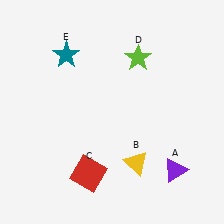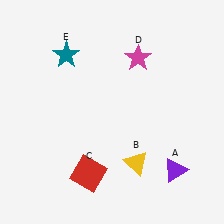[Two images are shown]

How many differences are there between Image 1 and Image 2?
There is 1 difference between the two images.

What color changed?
The star (D) changed from lime in Image 1 to magenta in Image 2.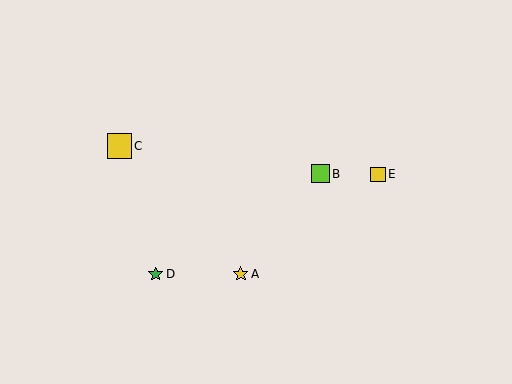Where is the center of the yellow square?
The center of the yellow square is at (378, 174).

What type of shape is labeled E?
Shape E is a yellow square.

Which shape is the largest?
The yellow square (labeled C) is the largest.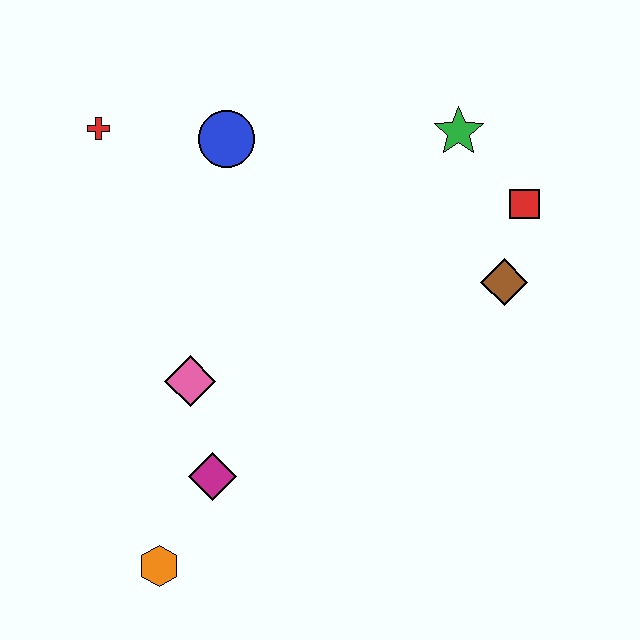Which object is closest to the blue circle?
The red cross is closest to the blue circle.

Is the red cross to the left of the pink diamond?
Yes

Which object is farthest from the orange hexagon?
The green star is farthest from the orange hexagon.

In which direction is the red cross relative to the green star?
The red cross is to the left of the green star.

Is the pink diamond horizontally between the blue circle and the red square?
No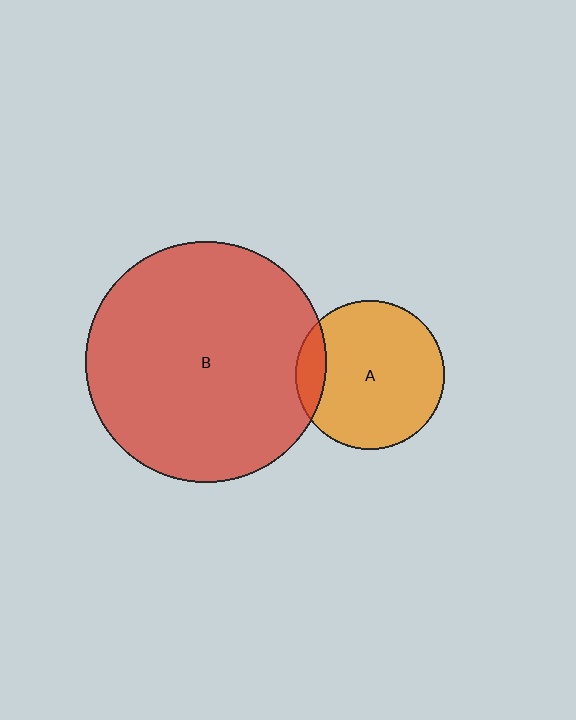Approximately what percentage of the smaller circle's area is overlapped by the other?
Approximately 10%.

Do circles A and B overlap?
Yes.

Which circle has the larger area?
Circle B (red).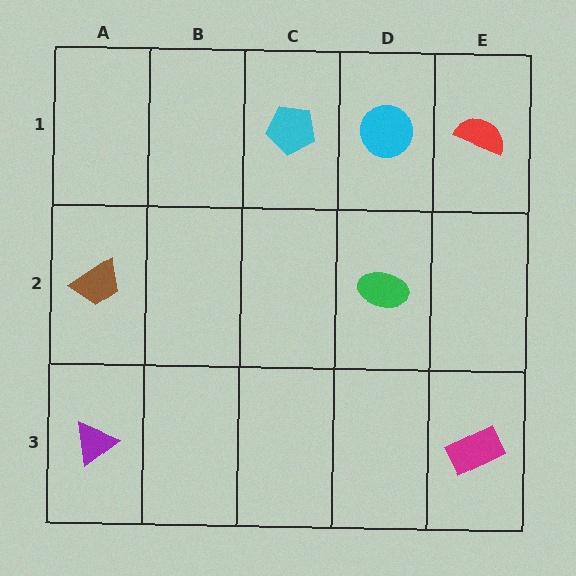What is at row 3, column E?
A magenta rectangle.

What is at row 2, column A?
A brown trapezoid.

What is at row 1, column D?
A cyan circle.